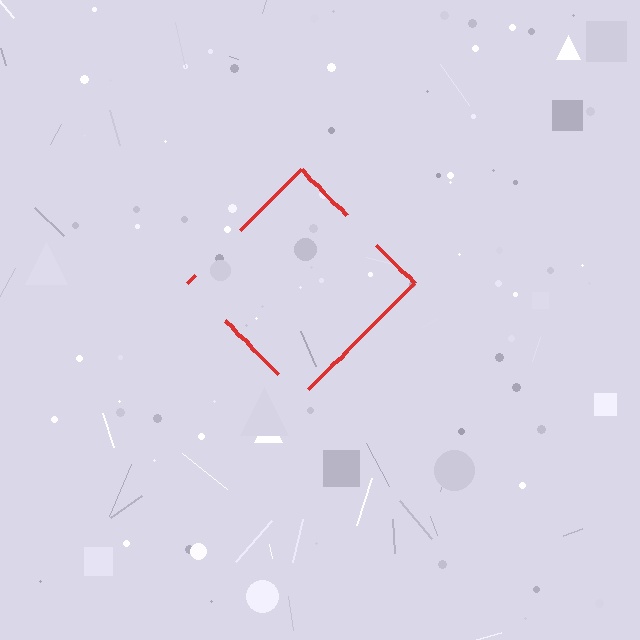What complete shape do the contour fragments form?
The contour fragments form a diamond.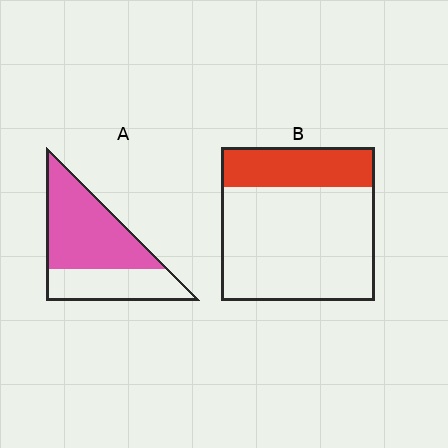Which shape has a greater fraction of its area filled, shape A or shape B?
Shape A.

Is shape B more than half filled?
No.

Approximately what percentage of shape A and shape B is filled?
A is approximately 65% and B is approximately 25%.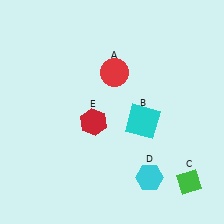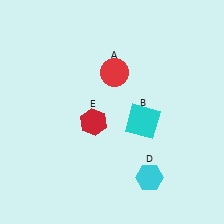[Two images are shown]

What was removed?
The green diamond (C) was removed in Image 2.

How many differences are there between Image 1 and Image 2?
There is 1 difference between the two images.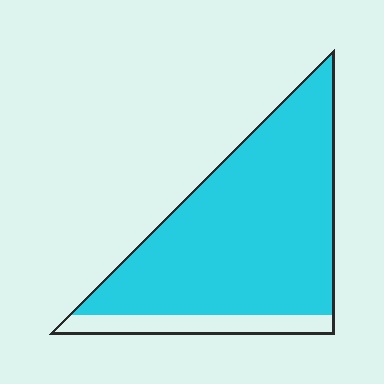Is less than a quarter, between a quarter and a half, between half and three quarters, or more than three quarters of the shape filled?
More than three quarters.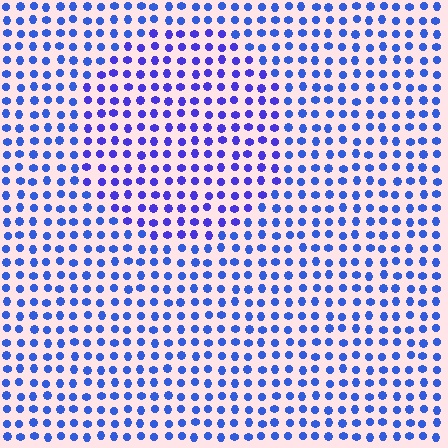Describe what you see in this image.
The image is filled with small blue elements in a uniform arrangement. A circle-shaped region is visible where the elements are tinted to a slightly different hue, forming a subtle color boundary.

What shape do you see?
I see a circle.